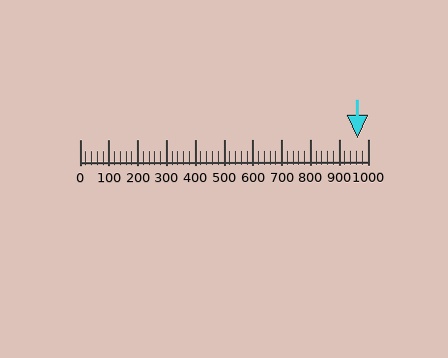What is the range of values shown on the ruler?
The ruler shows values from 0 to 1000.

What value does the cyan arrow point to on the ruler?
The cyan arrow points to approximately 962.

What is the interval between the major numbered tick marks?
The major tick marks are spaced 100 units apart.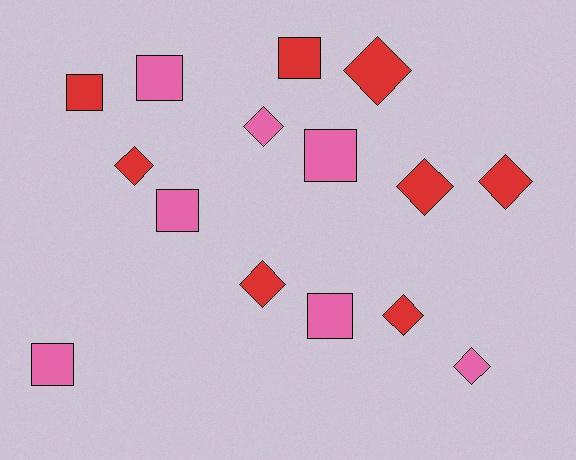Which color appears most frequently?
Red, with 8 objects.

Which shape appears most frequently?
Diamond, with 8 objects.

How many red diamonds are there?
There are 6 red diamonds.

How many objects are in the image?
There are 15 objects.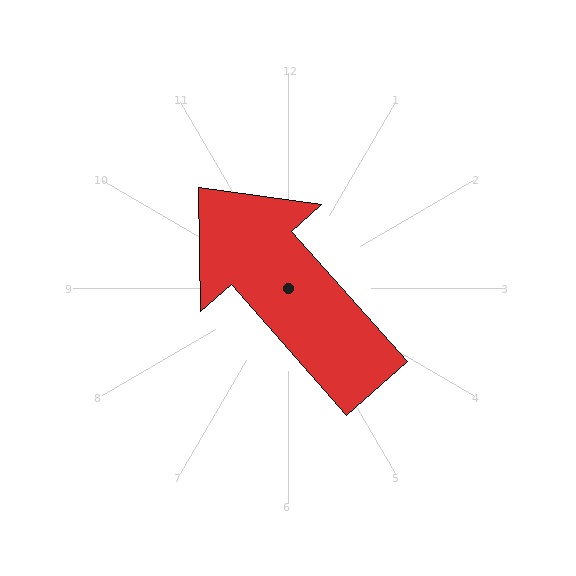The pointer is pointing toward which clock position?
Roughly 11 o'clock.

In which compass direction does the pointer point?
Northwest.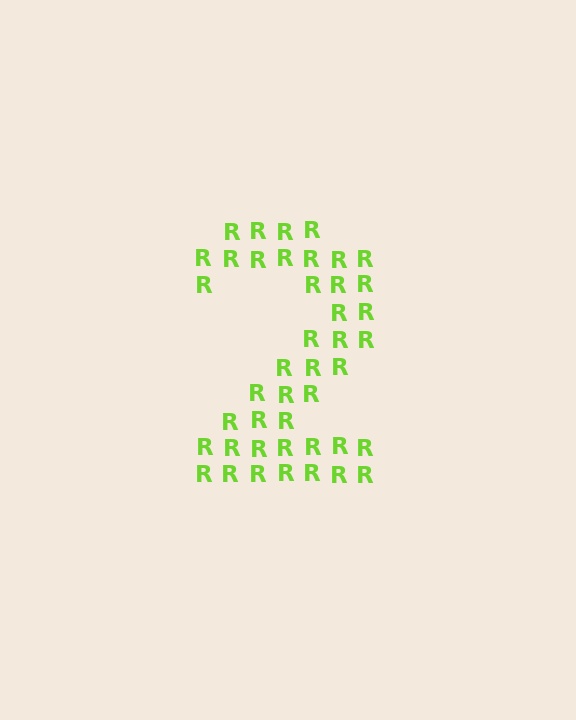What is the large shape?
The large shape is the digit 2.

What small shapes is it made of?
It is made of small letter R's.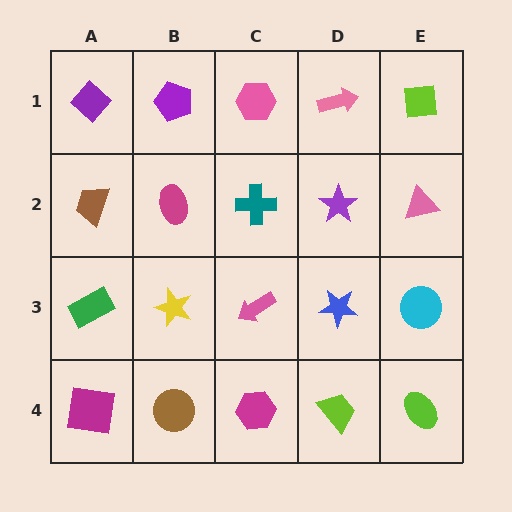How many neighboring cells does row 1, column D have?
3.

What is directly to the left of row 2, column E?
A purple star.